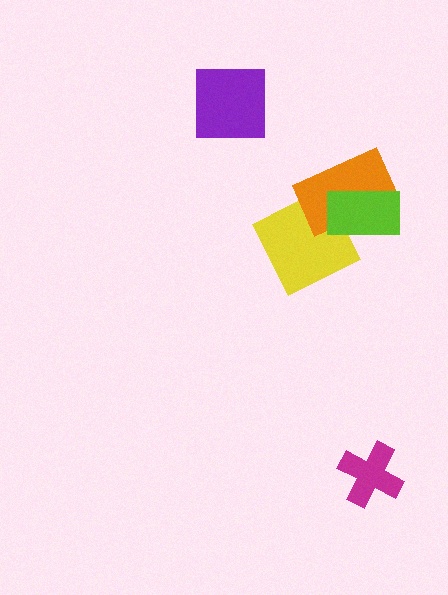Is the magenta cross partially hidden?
No, no other shape covers it.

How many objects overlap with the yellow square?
2 objects overlap with the yellow square.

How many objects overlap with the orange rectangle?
2 objects overlap with the orange rectangle.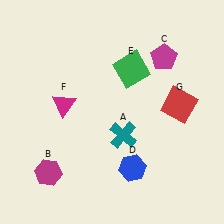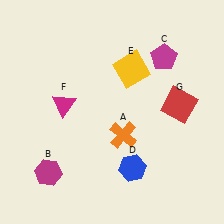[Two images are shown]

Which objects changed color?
A changed from teal to orange. E changed from green to yellow.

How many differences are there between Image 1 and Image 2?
There are 2 differences between the two images.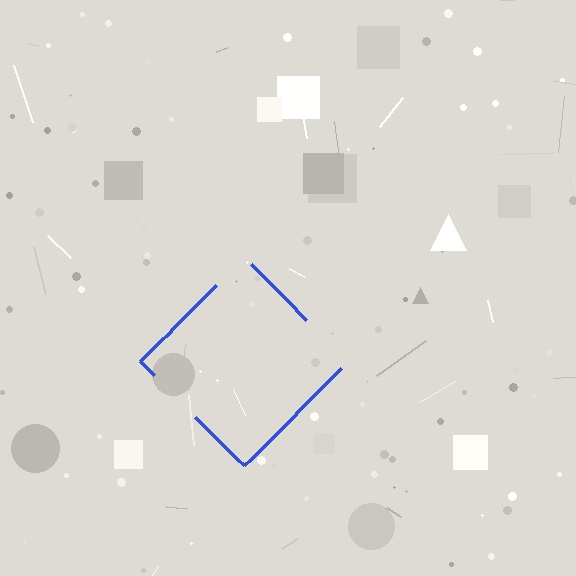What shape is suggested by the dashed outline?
The dashed outline suggests a diamond.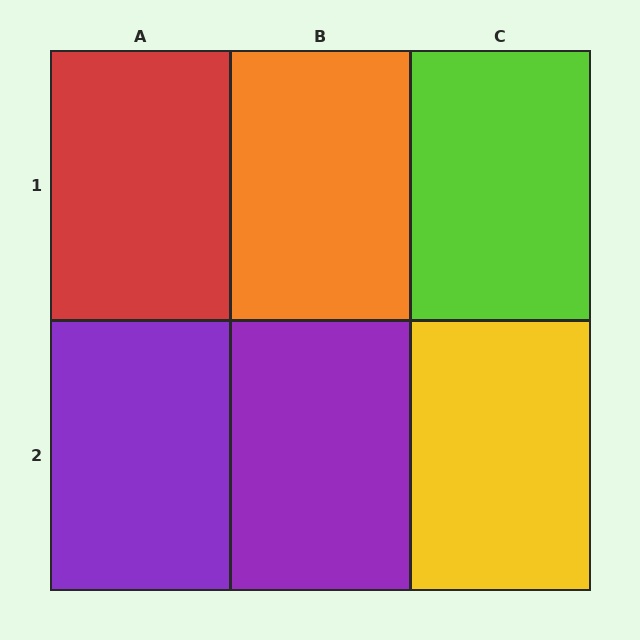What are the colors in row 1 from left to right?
Red, orange, lime.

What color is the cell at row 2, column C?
Yellow.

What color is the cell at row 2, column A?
Purple.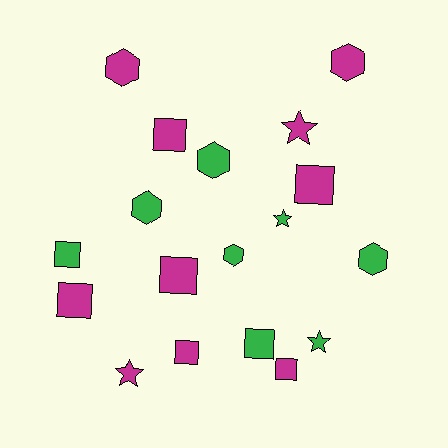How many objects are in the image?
There are 18 objects.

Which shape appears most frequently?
Square, with 8 objects.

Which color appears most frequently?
Magenta, with 10 objects.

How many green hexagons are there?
There are 4 green hexagons.